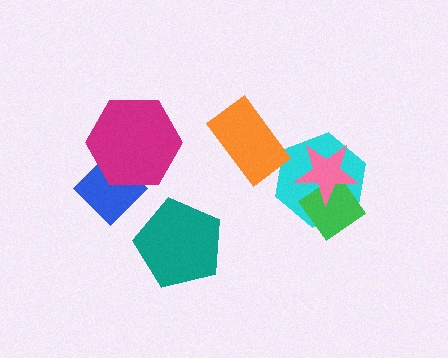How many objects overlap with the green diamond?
2 objects overlap with the green diamond.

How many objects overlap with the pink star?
2 objects overlap with the pink star.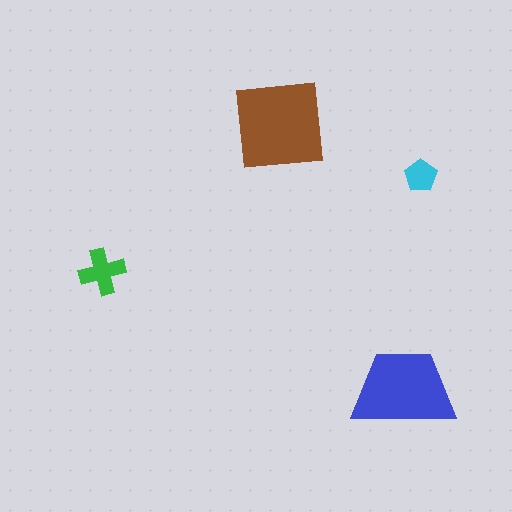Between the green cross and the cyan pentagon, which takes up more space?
The green cross.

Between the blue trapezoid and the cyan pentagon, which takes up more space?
The blue trapezoid.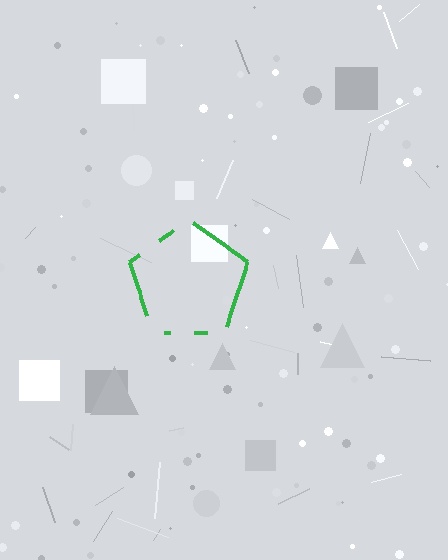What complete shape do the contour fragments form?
The contour fragments form a pentagon.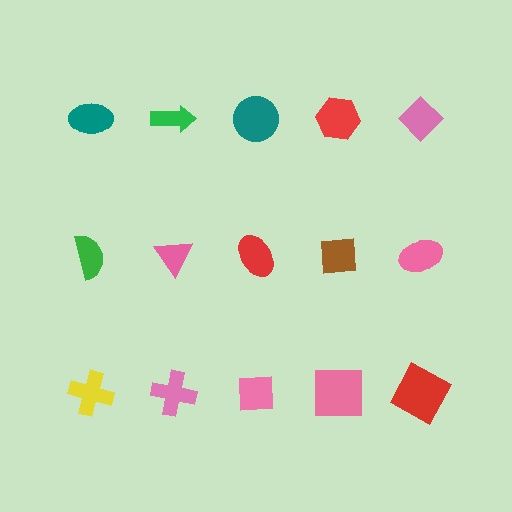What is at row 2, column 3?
A red ellipse.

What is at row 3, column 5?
A red square.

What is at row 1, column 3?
A teal circle.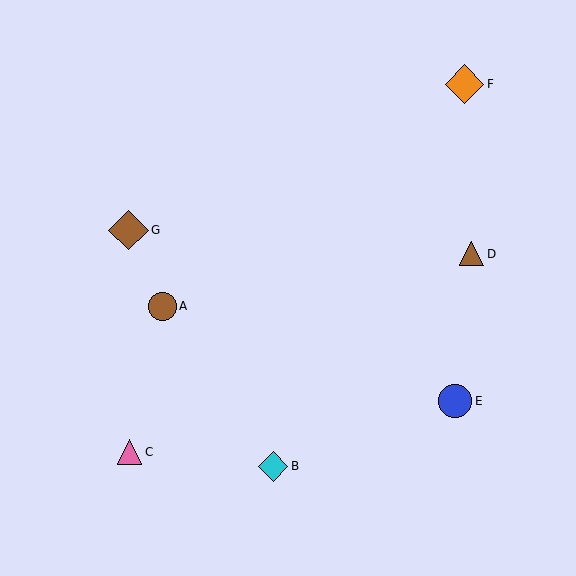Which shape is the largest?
The brown diamond (labeled G) is the largest.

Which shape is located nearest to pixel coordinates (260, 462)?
The cyan diamond (labeled B) at (273, 466) is nearest to that location.